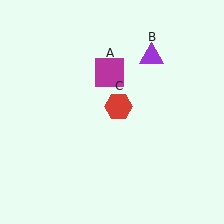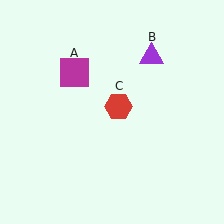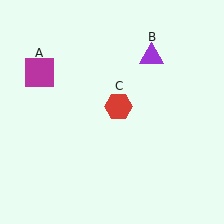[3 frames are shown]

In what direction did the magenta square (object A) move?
The magenta square (object A) moved left.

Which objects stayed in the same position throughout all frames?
Purple triangle (object B) and red hexagon (object C) remained stationary.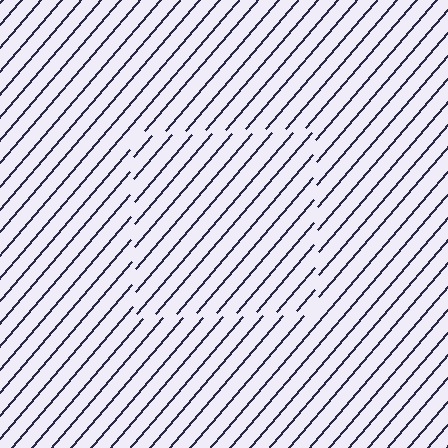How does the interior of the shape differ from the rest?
The interior of the shape contains the same grating, shifted by half a period — the contour is defined by the phase discontinuity where line-ends from the inner and outer gratings abut.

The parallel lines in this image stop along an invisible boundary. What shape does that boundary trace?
An illusory square. The interior of the shape contains the same grating, shifted by half a period — the contour is defined by the phase discontinuity where line-ends from the inner and outer gratings abut.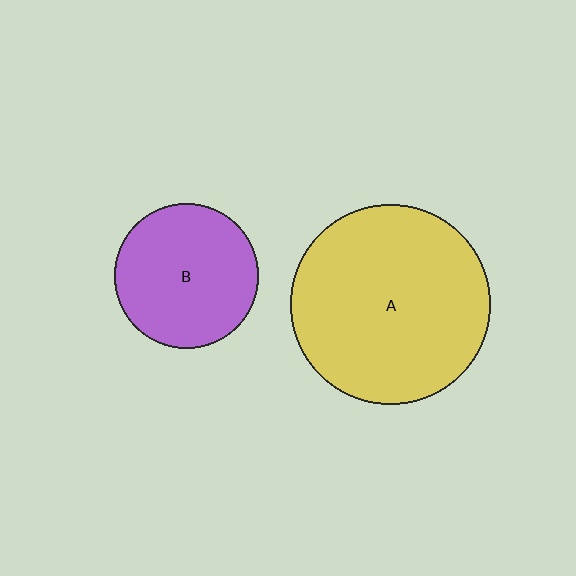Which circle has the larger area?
Circle A (yellow).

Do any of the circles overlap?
No, none of the circles overlap.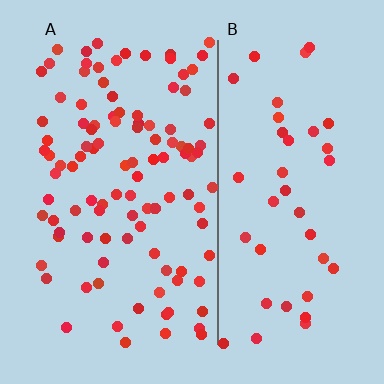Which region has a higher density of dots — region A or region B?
A (the left).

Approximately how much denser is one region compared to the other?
Approximately 2.6× — region A over region B.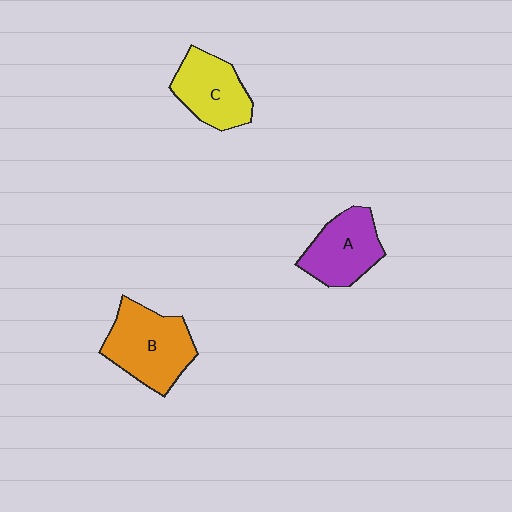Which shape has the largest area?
Shape B (orange).